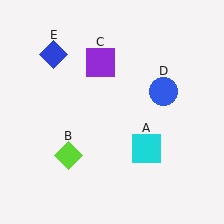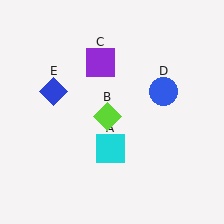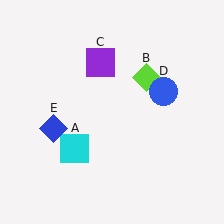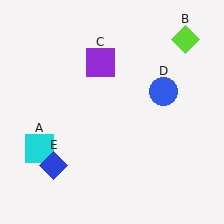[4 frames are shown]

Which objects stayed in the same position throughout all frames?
Purple square (object C) and blue circle (object D) remained stationary.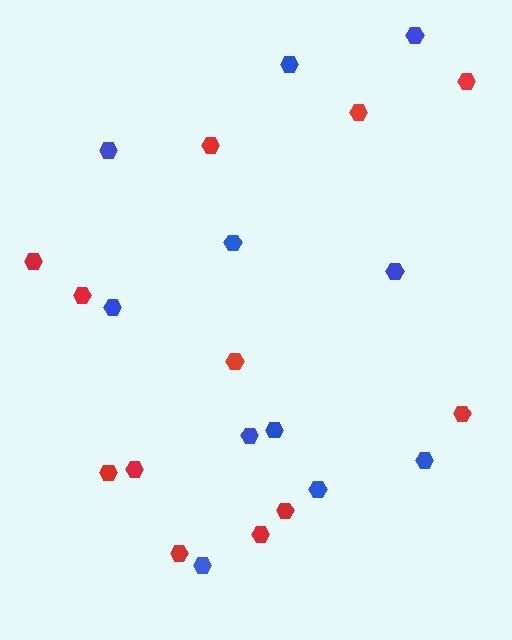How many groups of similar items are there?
There are 2 groups: one group of red hexagons (12) and one group of blue hexagons (11).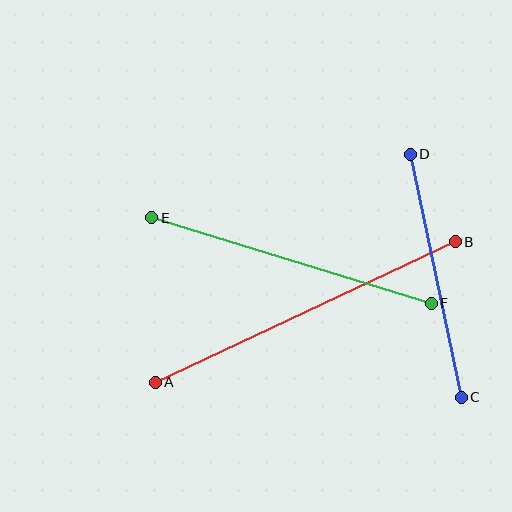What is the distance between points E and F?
The distance is approximately 292 pixels.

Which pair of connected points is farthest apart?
Points A and B are farthest apart.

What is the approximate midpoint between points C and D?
The midpoint is at approximately (436, 276) pixels.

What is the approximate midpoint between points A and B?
The midpoint is at approximately (305, 312) pixels.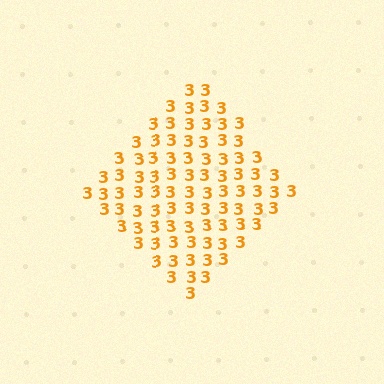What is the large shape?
The large shape is a diamond.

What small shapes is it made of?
It is made of small digit 3's.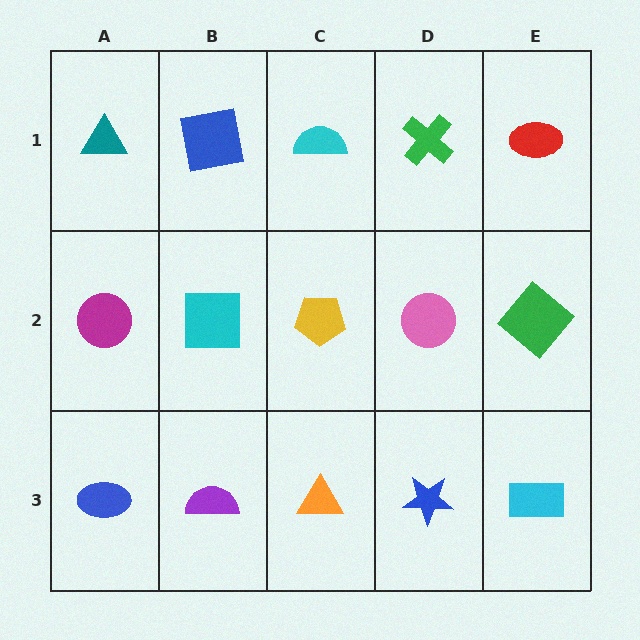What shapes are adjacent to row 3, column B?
A cyan square (row 2, column B), a blue ellipse (row 3, column A), an orange triangle (row 3, column C).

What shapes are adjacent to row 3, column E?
A green diamond (row 2, column E), a blue star (row 3, column D).